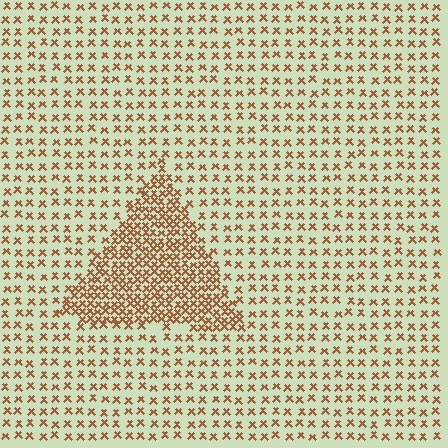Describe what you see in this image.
The image contains small brown elements arranged at two different densities. A triangle-shaped region is visible where the elements are more densely packed than the surrounding area.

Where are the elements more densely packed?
The elements are more densely packed inside the triangle boundary.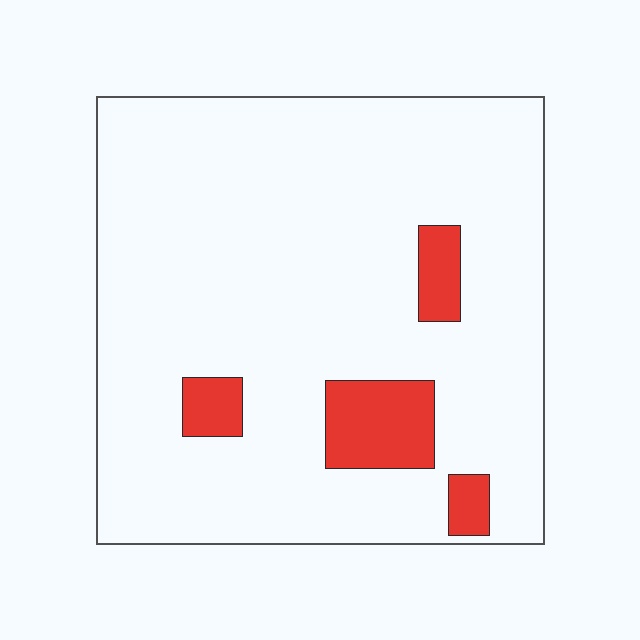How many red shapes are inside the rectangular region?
4.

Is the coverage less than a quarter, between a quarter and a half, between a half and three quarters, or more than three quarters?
Less than a quarter.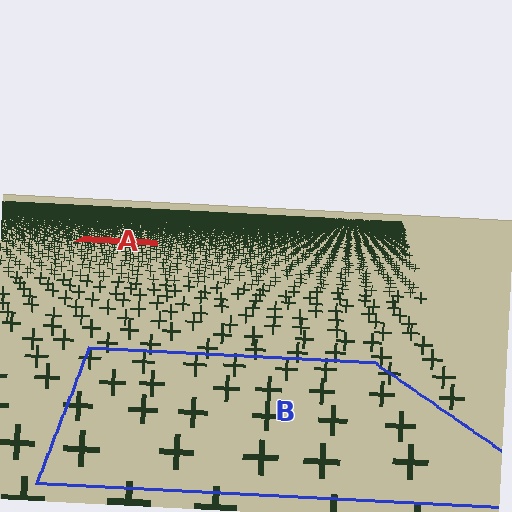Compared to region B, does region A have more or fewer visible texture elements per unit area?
Region A has more texture elements per unit area — they are packed more densely because it is farther away.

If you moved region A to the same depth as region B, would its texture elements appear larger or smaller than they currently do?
They would appear larger. At a closer depth, the same texture elements are projected at a bigger on-screen size.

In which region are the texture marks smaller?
The texture marks are smaller in region A, because it is farther away.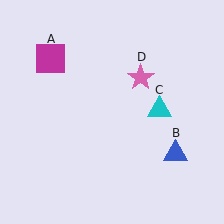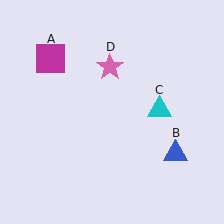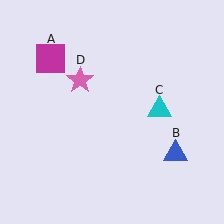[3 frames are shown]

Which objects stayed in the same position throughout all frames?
Magenta square (object A) and blue triangle (object B) and cyan triangle (object C) remained stationary.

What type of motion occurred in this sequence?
The pink star (object D) rotated counterclockwise around the center of the scene.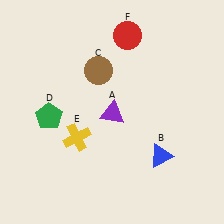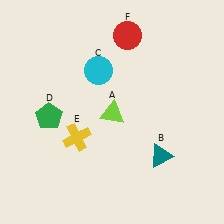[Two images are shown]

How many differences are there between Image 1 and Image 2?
There are 3 differences between the two images.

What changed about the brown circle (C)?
In Image 1, C is brown. In Image 2, it changed to cyan.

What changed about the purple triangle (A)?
In Image 1, A is purple. In Image 2, it changed to lime.